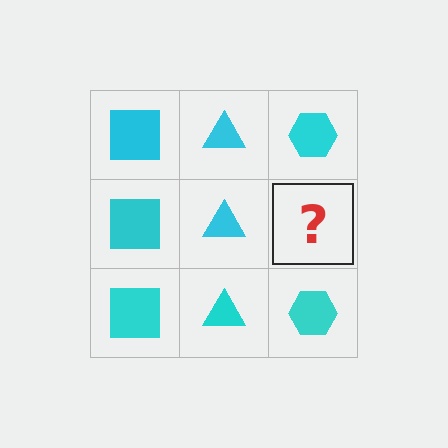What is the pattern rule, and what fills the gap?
The rule is that each column has a consistent shape. The gap should be filled with a cyan hexagon.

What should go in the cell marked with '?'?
The missing cell should contain a cyan hexagon.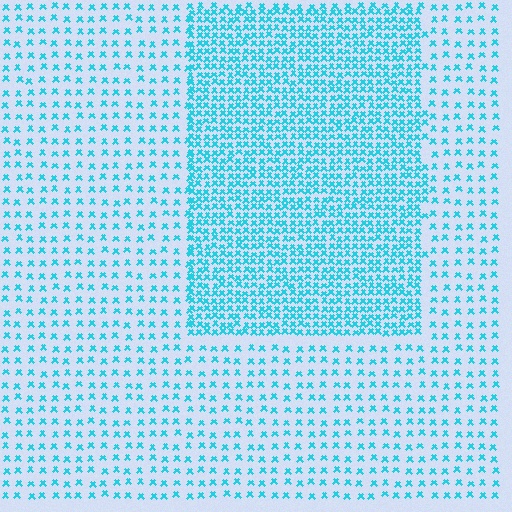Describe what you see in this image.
The image contains small cyan elements arranged at two different densities. A rectangle-shaped region is visible where the elements are more densely packed than the surrounding area.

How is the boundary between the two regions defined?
The boundary is defined by a change in element density (approximately 2.4x ratio). All elements are the same color, size, and shape.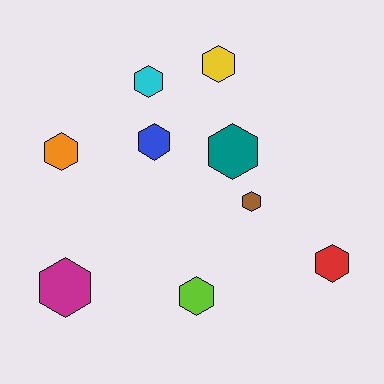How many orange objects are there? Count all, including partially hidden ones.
There is 1 orange object.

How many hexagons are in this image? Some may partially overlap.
There are 9 hexagons.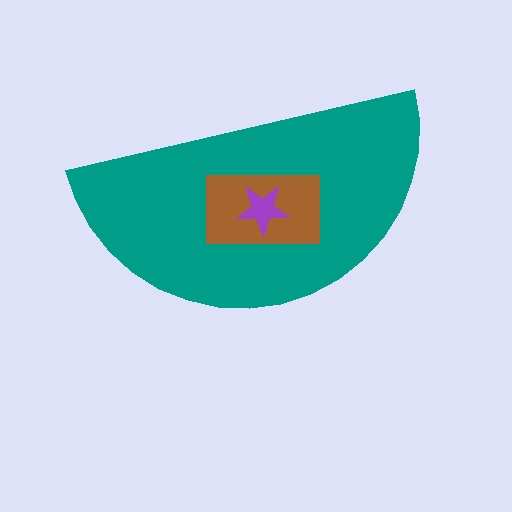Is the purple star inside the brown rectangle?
Yes.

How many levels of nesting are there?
3.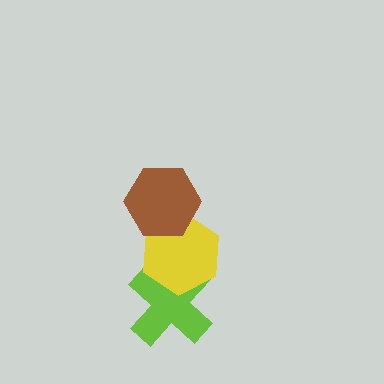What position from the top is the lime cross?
The lime cross is 3rd from the top.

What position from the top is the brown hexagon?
The brown hexagon is 1st from the top.